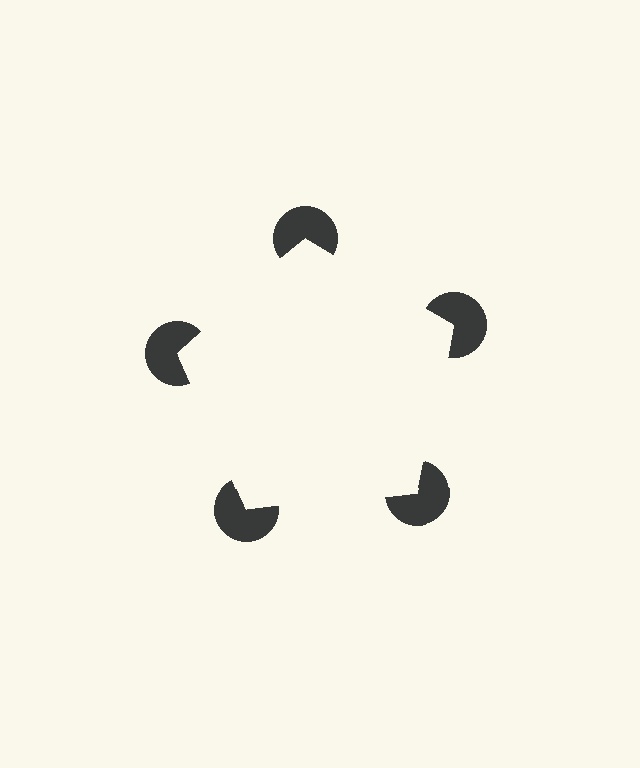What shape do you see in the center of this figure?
An illusory pentagon — its edges are inferred from the aligned wedge cuts in the pac-man discs, not physically drawn.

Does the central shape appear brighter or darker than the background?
It typically appears slightly brighter than the background, even though no actual brightness change is drawn.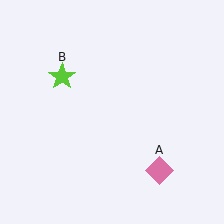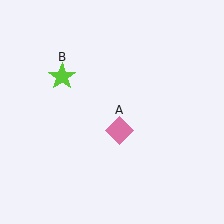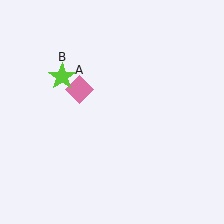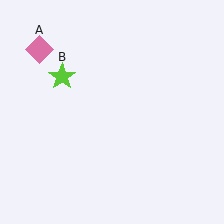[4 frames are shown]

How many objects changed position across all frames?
1 object changed position: pink diamond (object A).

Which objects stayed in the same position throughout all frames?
Lime star (object B) remained stationary.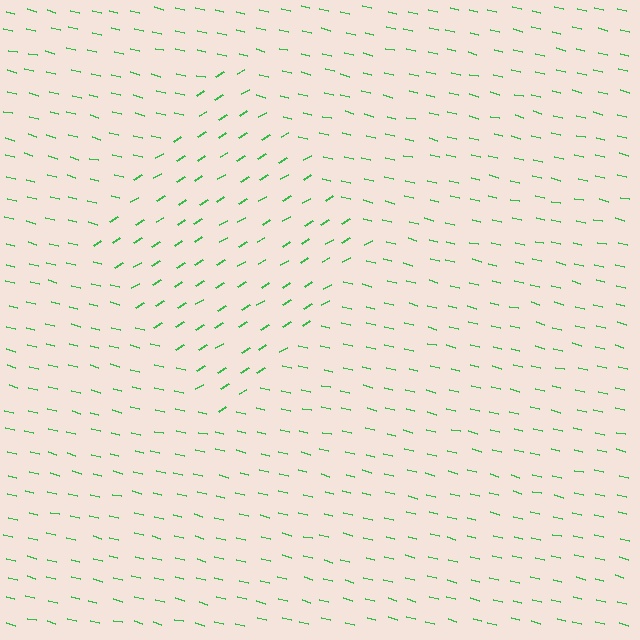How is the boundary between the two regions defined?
The boundary is defined purely by a change in line orientation (approximately 45 degrees difference). All lines are the same color and thickness.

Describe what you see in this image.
The image is filled with small green line segments. A diamond region in the image has lines oriented differently from the surrounding lines, creating a visible texture boundary.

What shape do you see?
I see a diamond.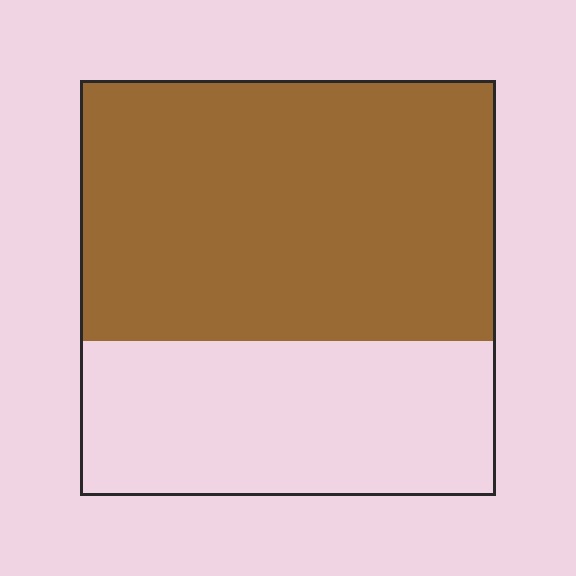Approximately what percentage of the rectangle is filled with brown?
Approximately 65%.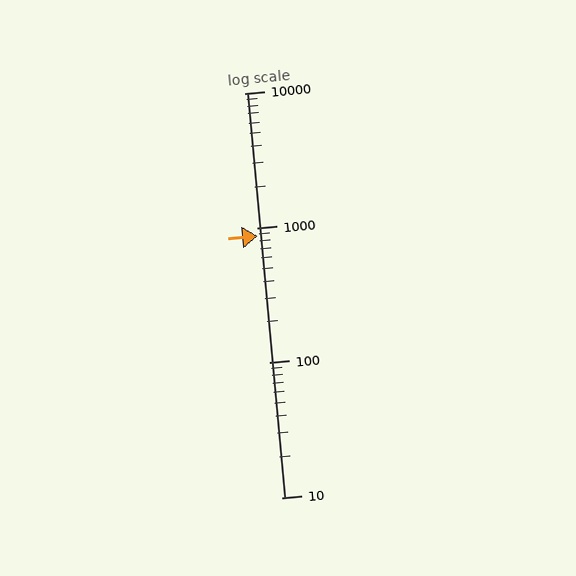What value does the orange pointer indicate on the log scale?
The pointer indicates approximately 870.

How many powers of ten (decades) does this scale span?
The scale spans 3 decades, from 10 to 10000.